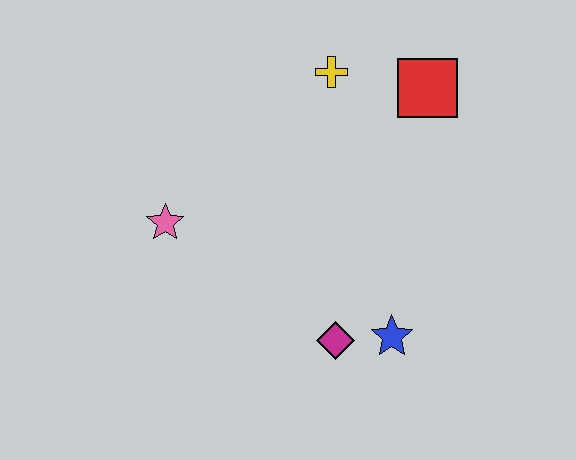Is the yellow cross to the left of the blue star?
Yes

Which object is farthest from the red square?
The pink star is farthest from the red square.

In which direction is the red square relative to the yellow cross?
The red square is to the right of the yellow cross.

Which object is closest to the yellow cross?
The red square is closest to the yellow cross.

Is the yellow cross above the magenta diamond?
Yes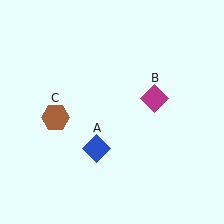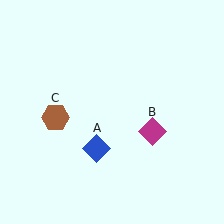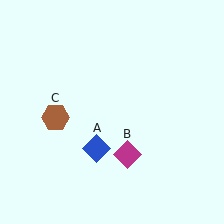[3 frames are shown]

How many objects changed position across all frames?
1 object changed position: magenta diamond (object B).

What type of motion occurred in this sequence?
The magenta diamond (object B) rotated clockwise around the center of the scene.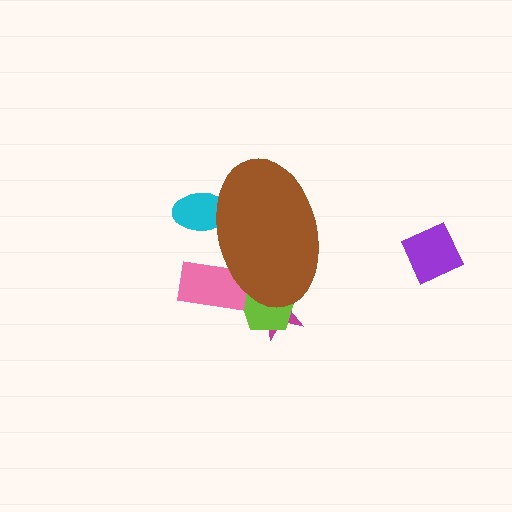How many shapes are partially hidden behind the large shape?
4 shapes are partially hidden.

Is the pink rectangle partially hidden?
Yes, the pink rectangle is partially hidden behind the brown ellipse.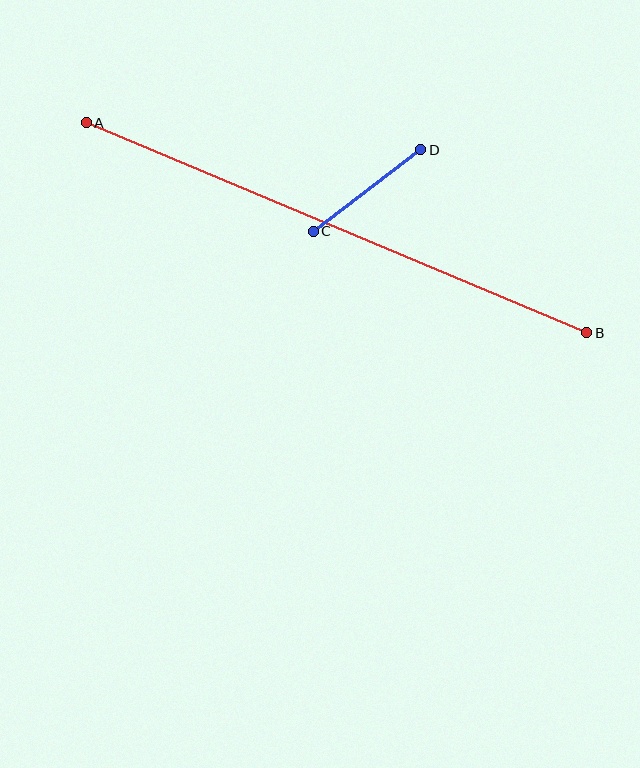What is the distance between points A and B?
The distance is approximately 543 pixels.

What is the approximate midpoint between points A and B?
The midpoint is at approximately (337, 228) pixels.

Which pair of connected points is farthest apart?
Points A and B are farthest apart.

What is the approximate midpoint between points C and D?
The midpoint is at approximately (367, 191) pixels.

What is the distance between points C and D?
The distance is approximately 135 pixels.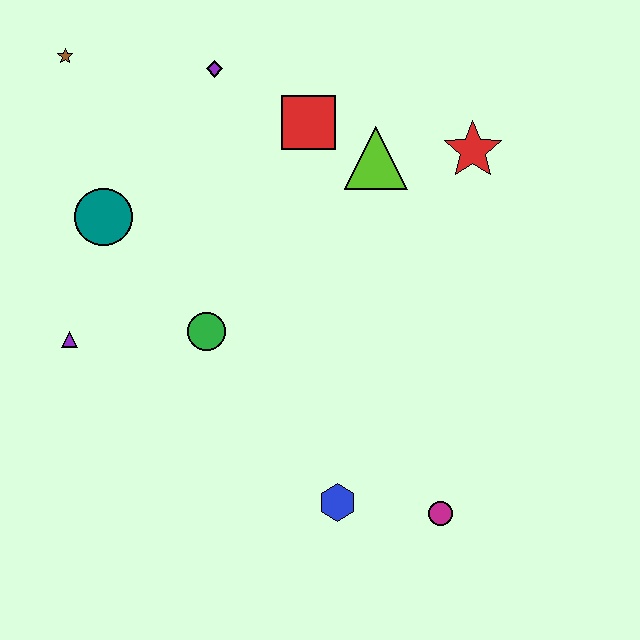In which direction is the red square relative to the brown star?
The red square is to the right of the brown star.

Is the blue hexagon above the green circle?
No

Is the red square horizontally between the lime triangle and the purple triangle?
Yes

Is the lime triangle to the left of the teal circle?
No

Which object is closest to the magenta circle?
The blue hexagon is closest to the magenta circle.